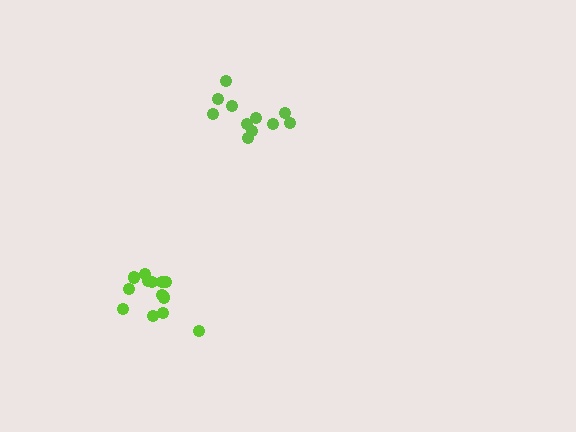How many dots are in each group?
Group 1: 13 dots, Group 2: 11 dots (24 total).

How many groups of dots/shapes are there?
There are 2 groups.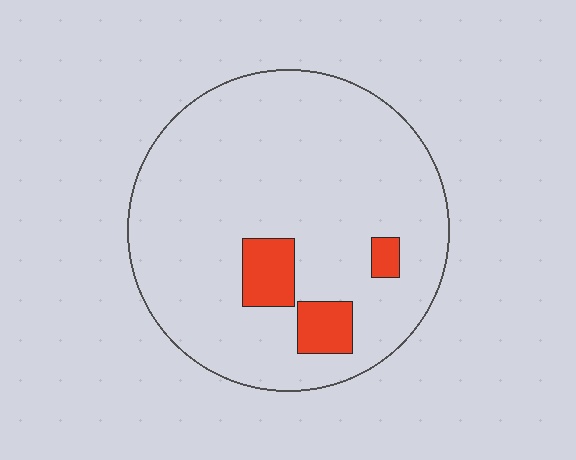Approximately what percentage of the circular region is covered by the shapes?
Approximately 10%.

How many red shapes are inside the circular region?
3.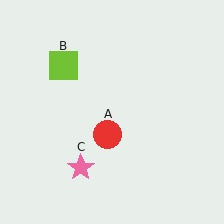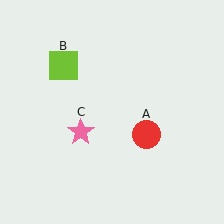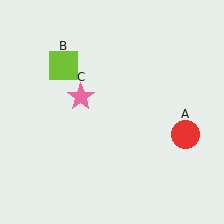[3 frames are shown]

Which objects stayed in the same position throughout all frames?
Lime square (object B) remained stationary.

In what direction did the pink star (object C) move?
The pink star (object C) moved up.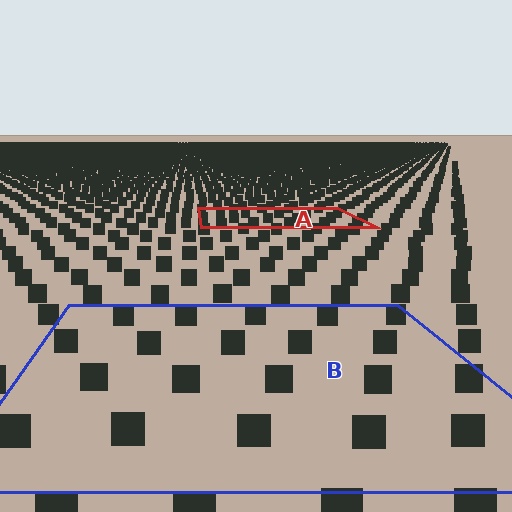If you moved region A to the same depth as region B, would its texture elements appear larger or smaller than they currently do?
They would appear larger. At a closer depth, the same texture elements are projected at a bigger on-screen size.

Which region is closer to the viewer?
Region B is closer. The texture elements there are larger and more spread out.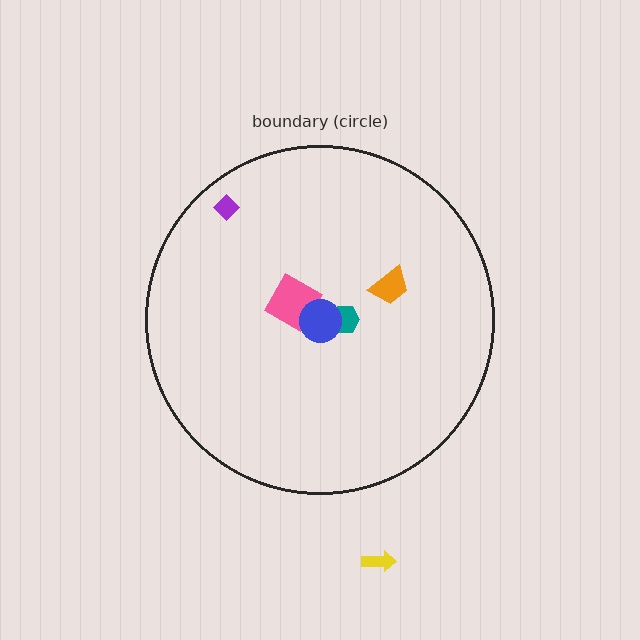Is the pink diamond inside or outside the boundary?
Inside.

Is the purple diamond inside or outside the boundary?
Inside.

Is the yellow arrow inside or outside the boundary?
Outside.